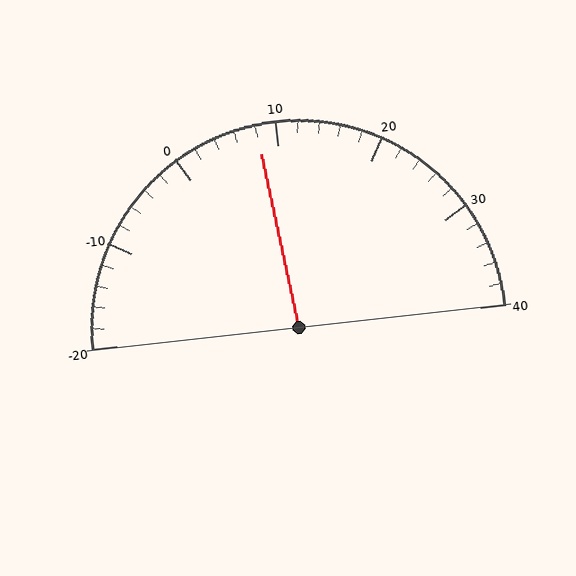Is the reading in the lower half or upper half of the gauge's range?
The reading is in the lower half of the range (-20 to 40).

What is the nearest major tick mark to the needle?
The nearest major tick mark is 10.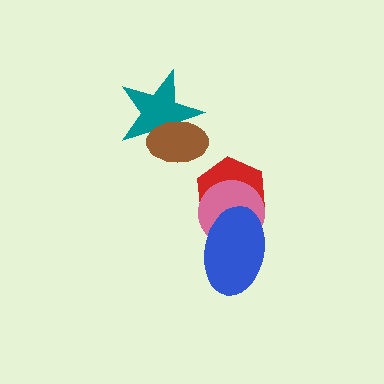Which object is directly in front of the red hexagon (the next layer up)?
The pink circle is directly in front of the red hexagon.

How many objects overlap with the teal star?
1 object overlaps with the teal star.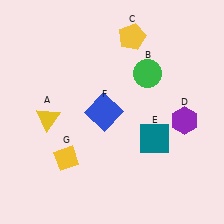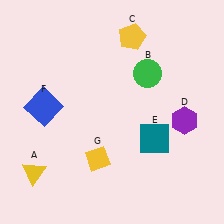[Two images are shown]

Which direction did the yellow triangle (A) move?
The yellow triangle (A) moved down.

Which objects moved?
The objects that moved are: the yellow triangle (A), the blue square (F), the yellow diamond (G).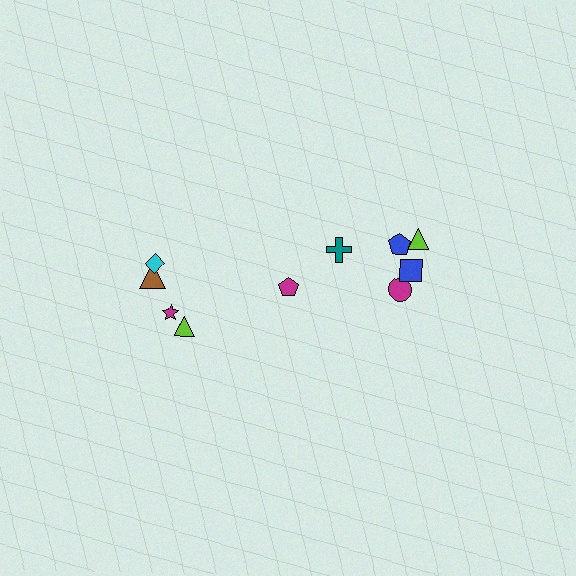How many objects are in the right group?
There are 6 objects.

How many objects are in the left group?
There are 4 objects.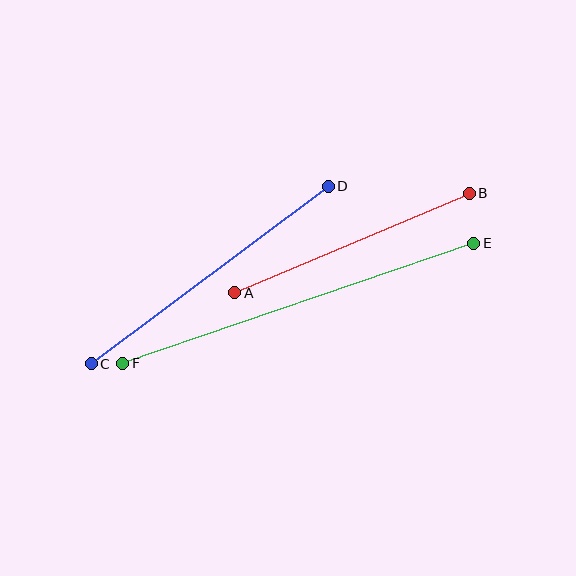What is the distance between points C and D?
The distance is approximately 296 pixels.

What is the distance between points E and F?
The distance is approximately 371 pixels.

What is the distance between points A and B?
The distance is approximately 255 pixels.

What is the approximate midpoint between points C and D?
The midpoint is at approximately (210, 275) pixels.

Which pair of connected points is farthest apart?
Points E and F are farthest apart.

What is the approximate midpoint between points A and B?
The midpoint is at approximately (352, 243) pixels.